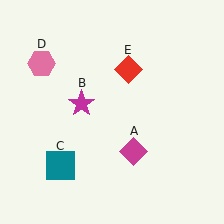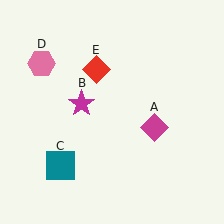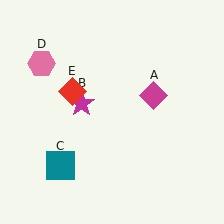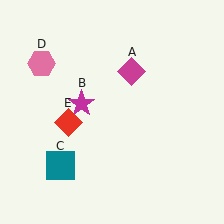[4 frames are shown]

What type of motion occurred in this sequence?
The magenta diamond (object A), red diamond (object E) rotated counterclockwise around the center of the scene.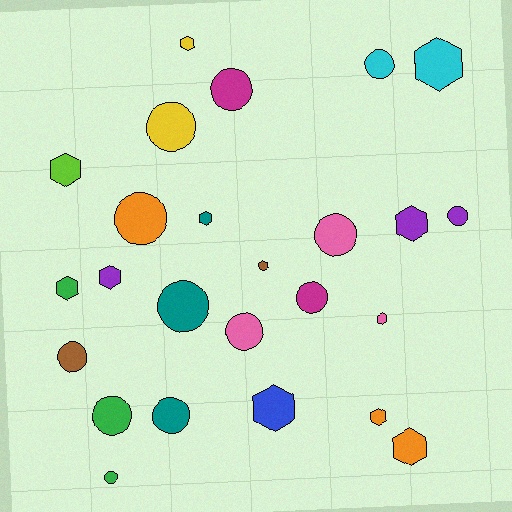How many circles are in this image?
There are 13 circles.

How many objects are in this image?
There are 25 objects.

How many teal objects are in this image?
There are 3 teal objects.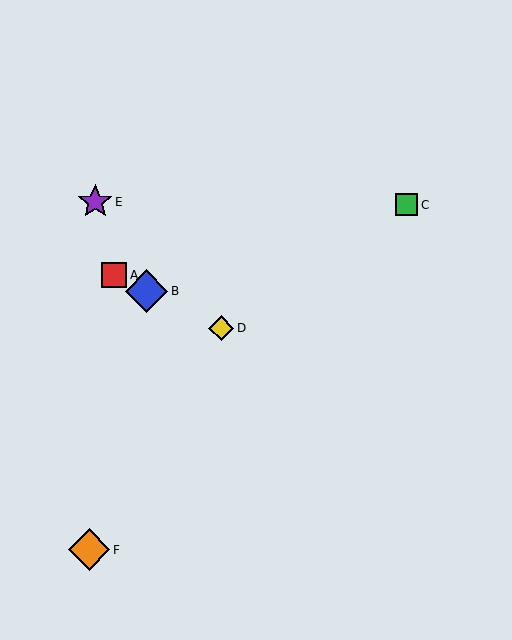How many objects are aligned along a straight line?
3 objects (A, B, D) are aligned along a straight line.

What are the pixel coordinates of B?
Object B is at (147, 291).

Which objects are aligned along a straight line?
Objects A, B, D are aligned along a straight line.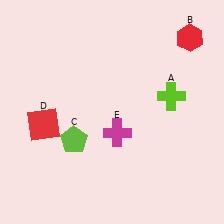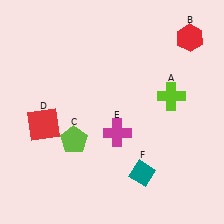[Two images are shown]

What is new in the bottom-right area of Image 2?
A teal diamond (F) was added in the bottom-right area of Image 2.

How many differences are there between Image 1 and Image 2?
There is 1 difference between the two images.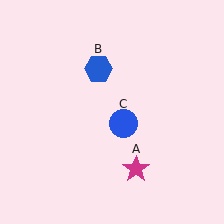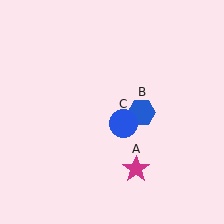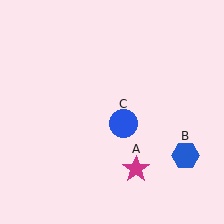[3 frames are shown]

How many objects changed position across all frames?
1 object changed position: blue hexagon (object B).